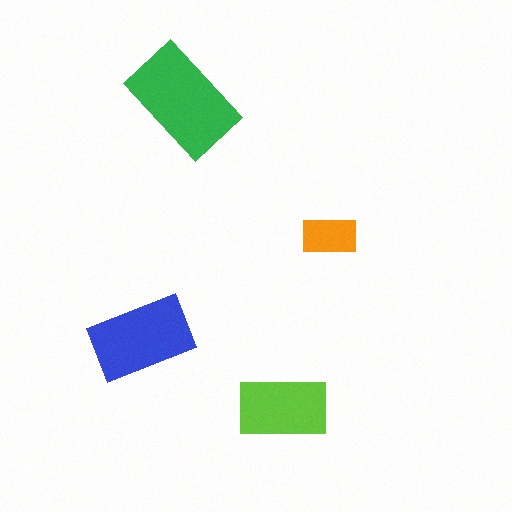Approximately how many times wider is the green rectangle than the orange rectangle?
About 2 times wider.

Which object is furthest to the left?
The blue rectangle is leftmost.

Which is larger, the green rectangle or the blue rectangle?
The green one.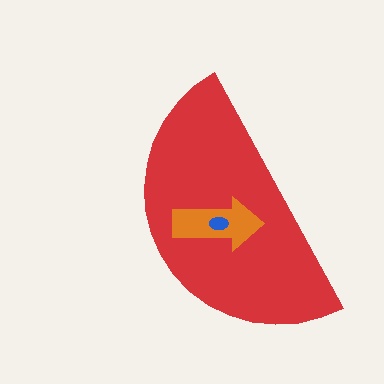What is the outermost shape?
The red semicircle.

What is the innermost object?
The blue ellipse.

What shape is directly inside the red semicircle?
The orange arrow.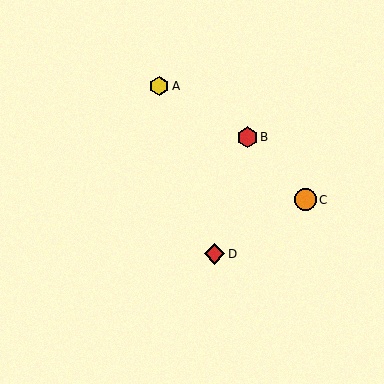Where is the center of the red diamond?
The center of the red diamond is at (214, 254).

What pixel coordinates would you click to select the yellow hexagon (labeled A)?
Click at (159, 86) to select the yellow hexagon A.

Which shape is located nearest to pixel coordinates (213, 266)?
The red diamond (labeled D) at (214, 254) is nearest to that location.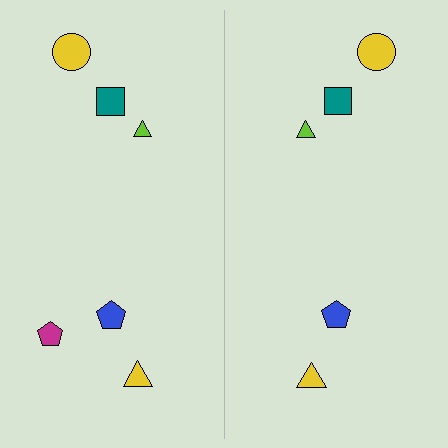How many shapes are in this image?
There are 11 shapes in this image.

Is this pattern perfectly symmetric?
No, the pattern is not perfectly symmetric. A magenta pentagon is missing from the right side.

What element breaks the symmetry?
A magenta pentagon is missing from the right side.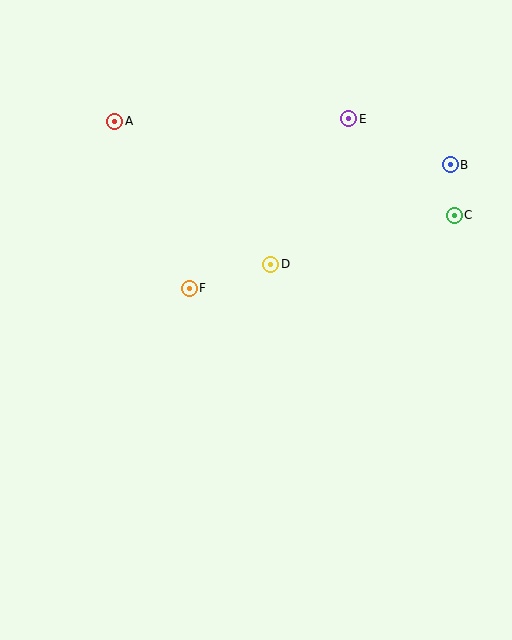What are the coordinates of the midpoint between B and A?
The midpoint between B and A is at (282, 143).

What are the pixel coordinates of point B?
Point B is at (450, 165).